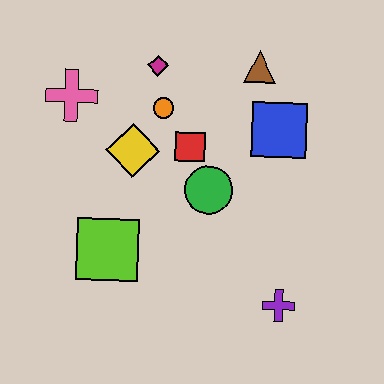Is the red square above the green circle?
Yes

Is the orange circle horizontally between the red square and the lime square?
Yes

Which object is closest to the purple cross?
The green circle is closest to the purple cross.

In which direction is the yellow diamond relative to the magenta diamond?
The yellow diamond is below the magenta diamond.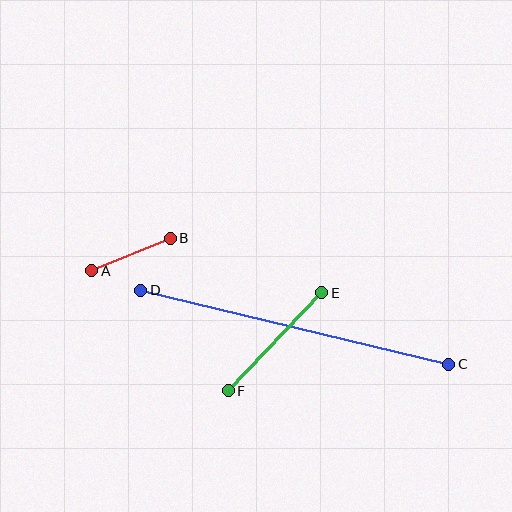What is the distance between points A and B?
The distance is approximately 85 pixels.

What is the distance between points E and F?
The distance is approximately 135 pixels.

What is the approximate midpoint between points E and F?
The midpoint is at approximately (275, 342) pixels.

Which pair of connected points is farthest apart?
Points C and D are farthest apart.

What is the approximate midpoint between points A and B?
The midpoint is at approximately (131, 254) pixels.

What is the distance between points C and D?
The distance is approximately 317 pixels.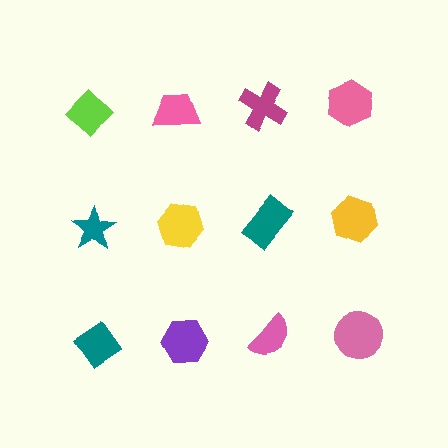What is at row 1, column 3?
A magenta cross.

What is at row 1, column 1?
A lime diamond.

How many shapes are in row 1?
4 shapes.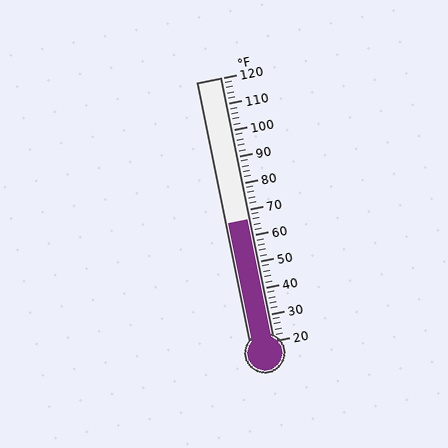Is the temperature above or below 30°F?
The temperature is above 30°F.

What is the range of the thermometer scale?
The thermometer scale ranges from 20°F to 120°F.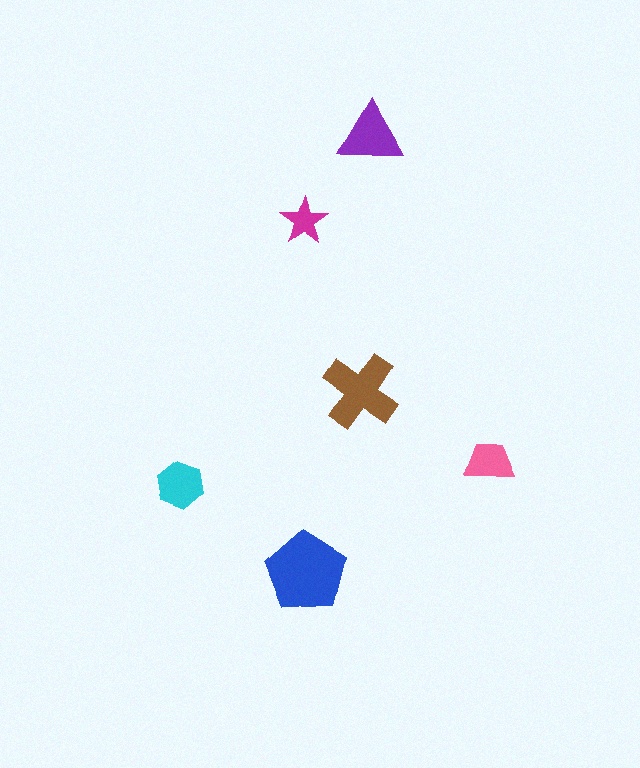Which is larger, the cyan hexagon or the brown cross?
The brown cross.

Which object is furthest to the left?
The cyan hexagon is leftmost.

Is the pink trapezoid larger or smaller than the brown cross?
Smaller.